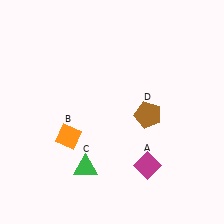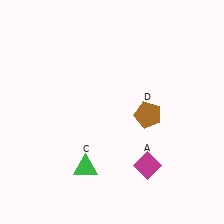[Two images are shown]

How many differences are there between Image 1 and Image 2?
There is 1 difference between the two images.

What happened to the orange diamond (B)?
The orange diamond (B) was removed in Image 2. It was in the bottom-left area of Image 1.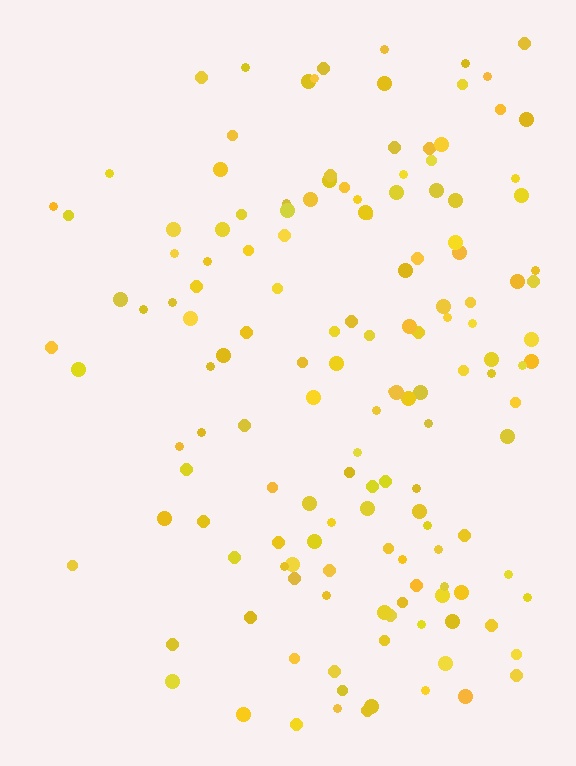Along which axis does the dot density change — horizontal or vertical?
Horizontal.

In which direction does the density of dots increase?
From left to right, with the right side densest.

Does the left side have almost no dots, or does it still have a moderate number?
Still a moderate number, just noticeably fewer than the right.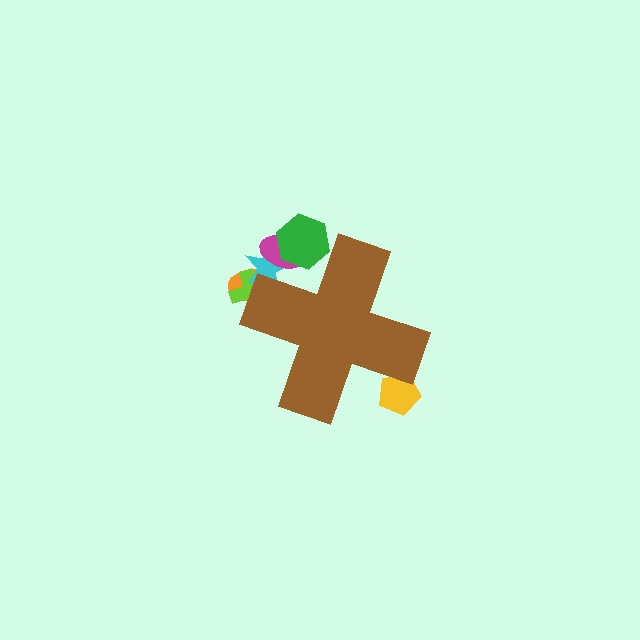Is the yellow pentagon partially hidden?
Yes, the yellow pentagon is partially hidden behind the brown cross.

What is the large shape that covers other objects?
A brown cross.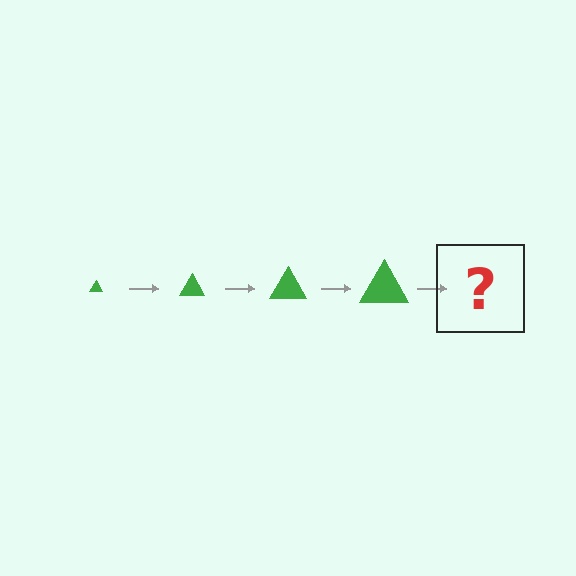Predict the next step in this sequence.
The next step is a green triangle, larger than the previous one.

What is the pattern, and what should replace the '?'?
The pattern is that the triangle gets progressively larger each step. The '?' should be a green triangle, larger than the previous one.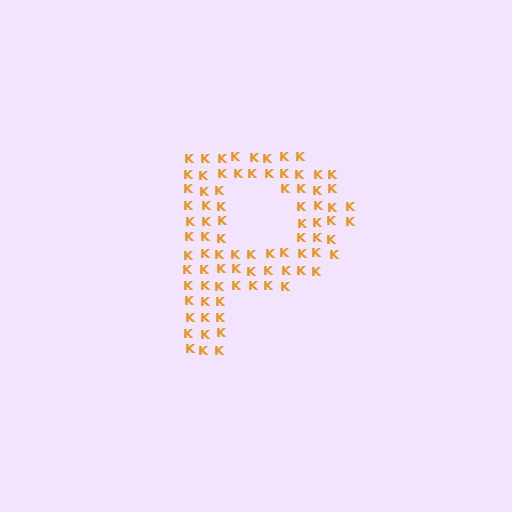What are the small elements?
The small elements are letter K's.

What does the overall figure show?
The overall figure shows the letter P.